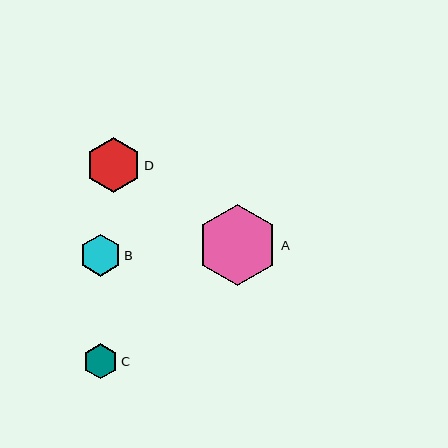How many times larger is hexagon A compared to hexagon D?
Hexagon A is approximately 1.5 times the size of hexagon D.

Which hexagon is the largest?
Hexagon A is the largest with a size of approximately 81 pixels.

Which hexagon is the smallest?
Hexagon C is the smallest with a size of approximately 35 pixels.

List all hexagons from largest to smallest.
From largest to smallest: A, D, B, C.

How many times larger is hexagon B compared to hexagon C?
Hexagon B is approximately 1.2 times the size of hexagon C.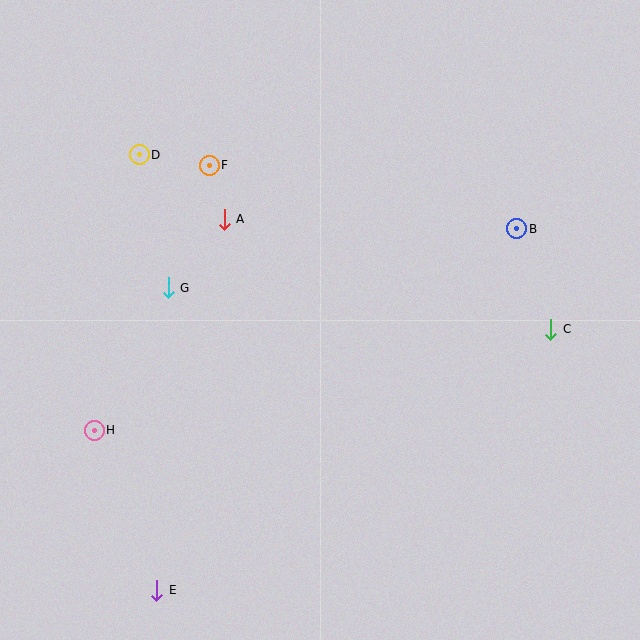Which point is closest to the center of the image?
Point A at (224, 219) is closest to the center.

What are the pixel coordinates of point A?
Point A is at (224, 219).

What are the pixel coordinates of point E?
Point E is at (157, 590).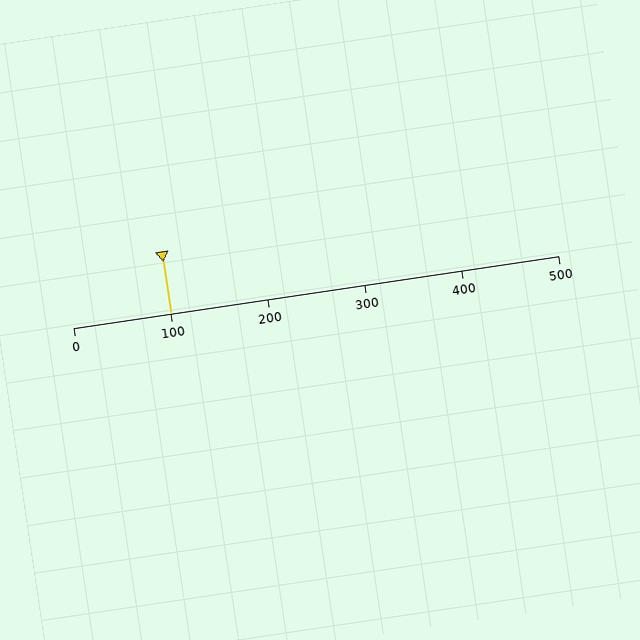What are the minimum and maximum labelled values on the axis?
The axis runs from 0 to 500.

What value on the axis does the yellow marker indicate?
The marker indicates approximately 100.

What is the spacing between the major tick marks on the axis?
The major ticks are spaced 100 apart.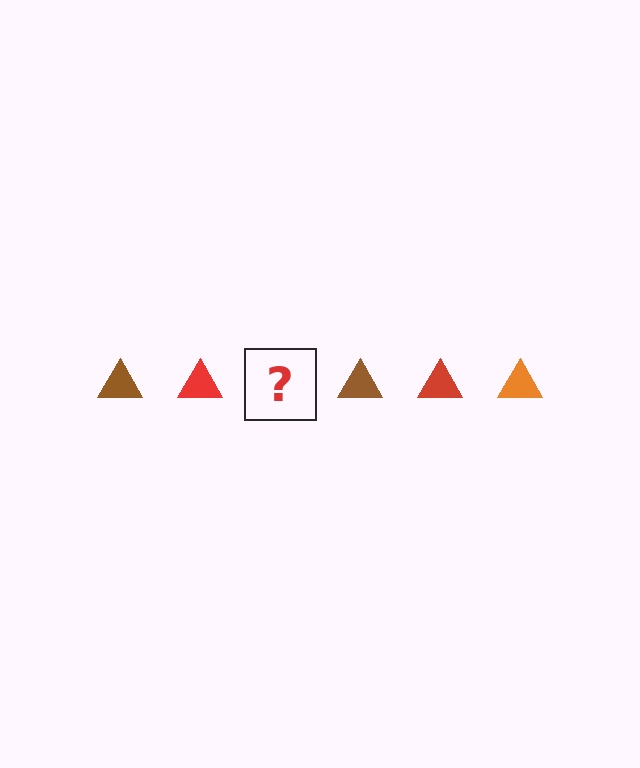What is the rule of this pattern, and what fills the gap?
The rule is that the pattern cycles through brown, red, orange triangles. The gap should be filled with an orange triangle.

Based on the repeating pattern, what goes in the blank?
The blank should be an orange triangle.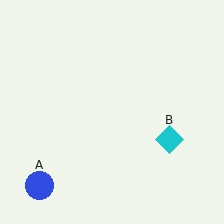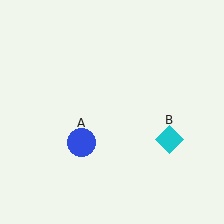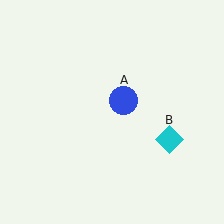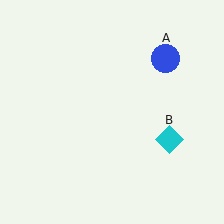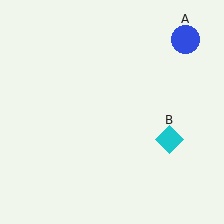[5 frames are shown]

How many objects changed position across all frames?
1 object changed position: blue circle (object A).